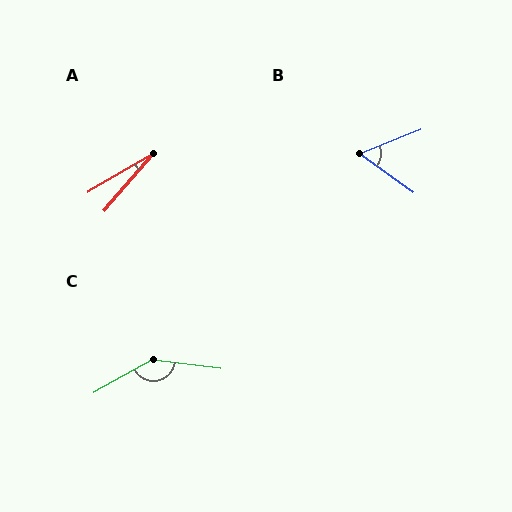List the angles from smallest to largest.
A (18°), B (57°), C (143°).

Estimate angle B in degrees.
Approximately 57 degrees.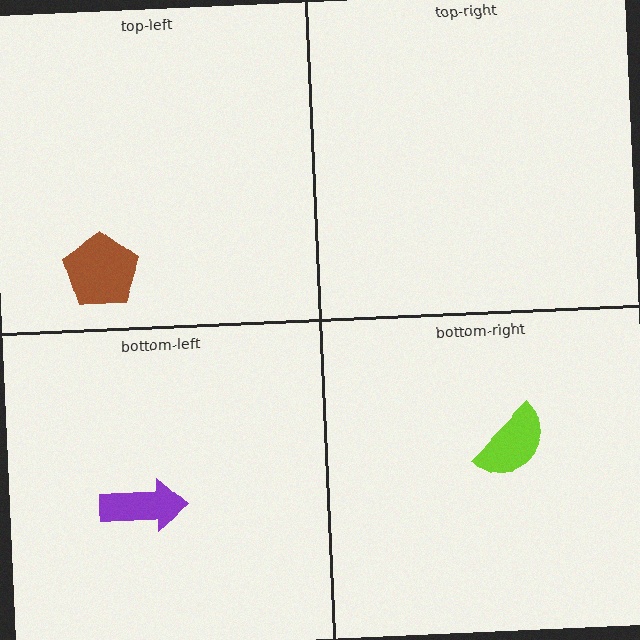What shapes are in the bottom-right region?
The lime semicircle.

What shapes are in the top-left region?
The brown pentagon.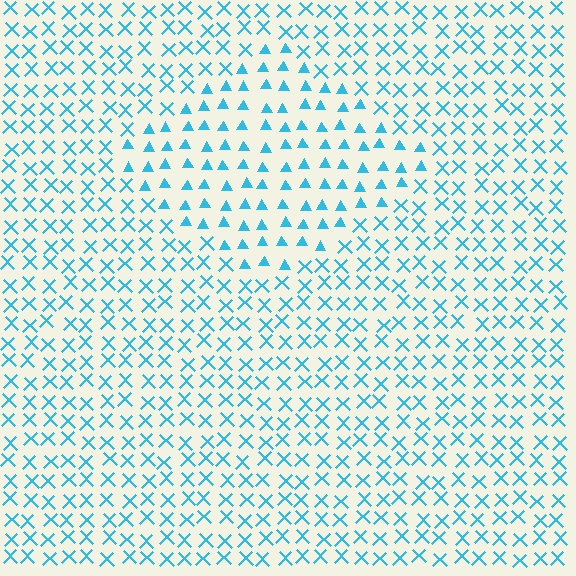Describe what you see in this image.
The image is filled with small cyan elements arranged in a uniform grid. A diamond-shaped region contains triangles, while the surrounding area contains X marks. The boundary is defined purely by the change in element shape.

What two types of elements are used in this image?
The image uses triangles inside the diamond region and X marks outside it.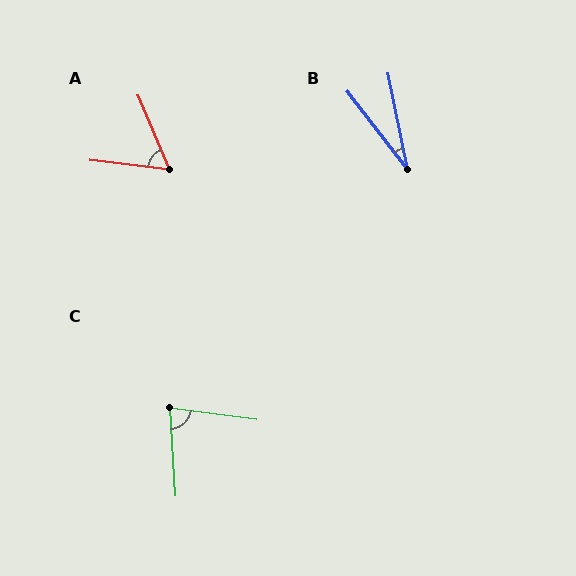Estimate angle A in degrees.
Approximately 61 degrees.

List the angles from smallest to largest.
B (26°), A (61°), C (78°).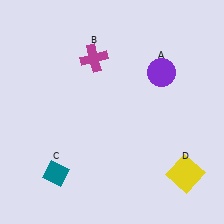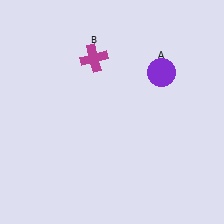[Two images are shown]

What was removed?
The teal diamond (C), the yellow square (D) were removed in Image 2.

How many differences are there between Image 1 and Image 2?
There are 2 differences between the two images.